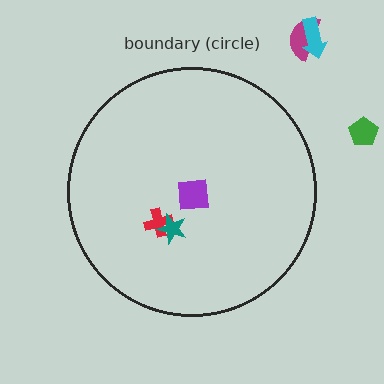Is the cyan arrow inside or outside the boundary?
Outside.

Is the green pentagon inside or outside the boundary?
Outside.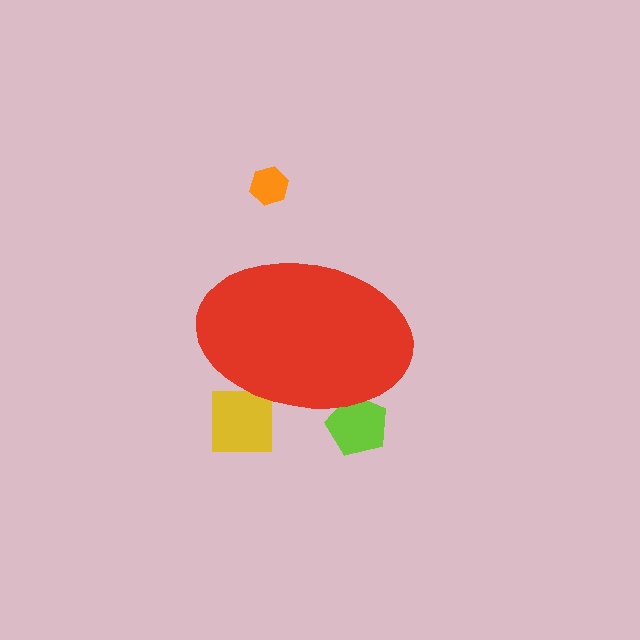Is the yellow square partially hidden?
Yes, the yellow square is partially hidden behind the red ellipse.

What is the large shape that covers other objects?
A red ellipse.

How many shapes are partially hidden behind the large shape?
2 shapes are partially hidden.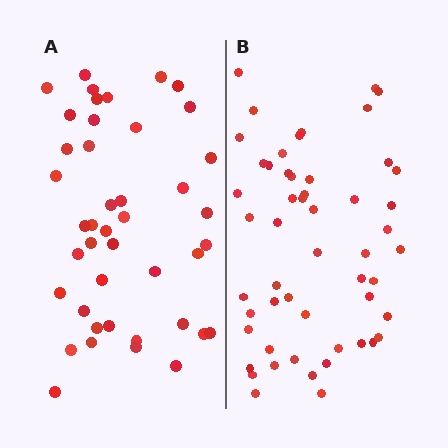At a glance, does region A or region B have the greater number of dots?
Region B (the right region) has more dots.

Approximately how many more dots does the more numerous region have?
Region B has roughly 10 or so more dots than region A.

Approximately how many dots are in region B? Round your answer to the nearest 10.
About 50 dots. (The exact count is 53, which rounds to 50.)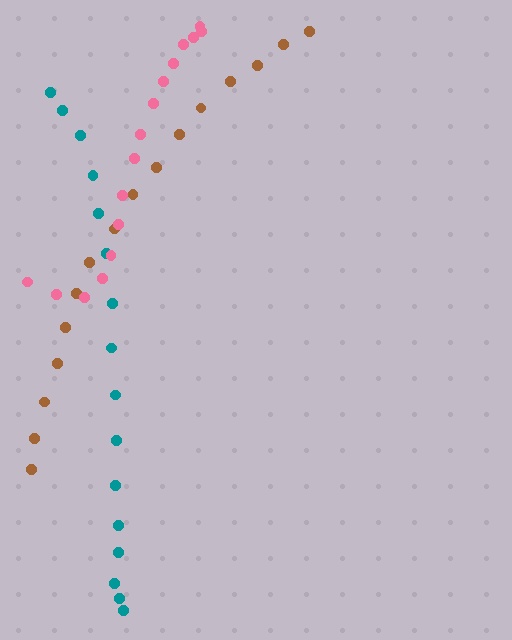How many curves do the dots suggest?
There are 3 distinct paths.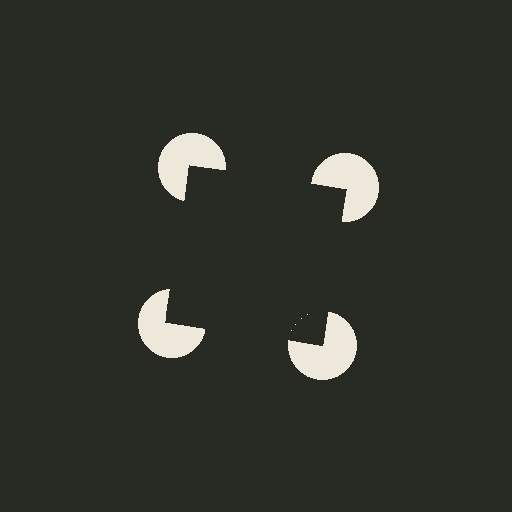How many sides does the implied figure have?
4 sides.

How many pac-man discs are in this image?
There are 4 — one at each vertex of the illusory square.